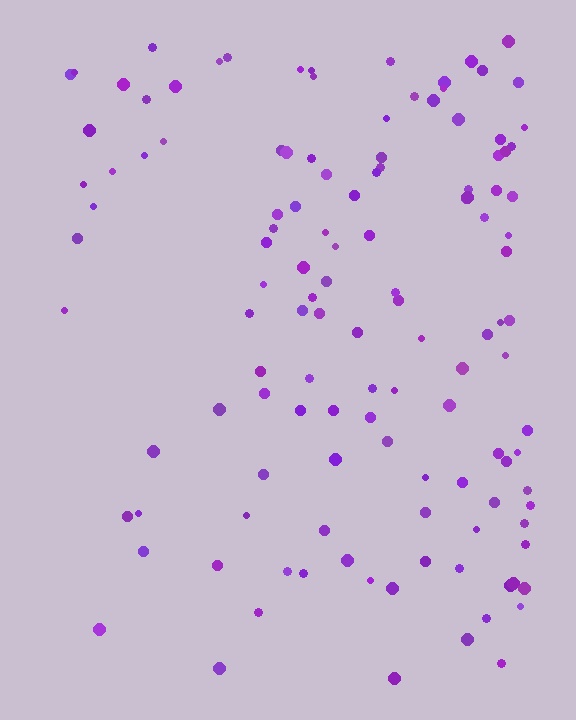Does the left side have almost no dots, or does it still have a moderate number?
Still a moderate number, just noticeably fewer than the right.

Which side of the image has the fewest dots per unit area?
The left.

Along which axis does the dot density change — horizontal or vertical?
Horizontal.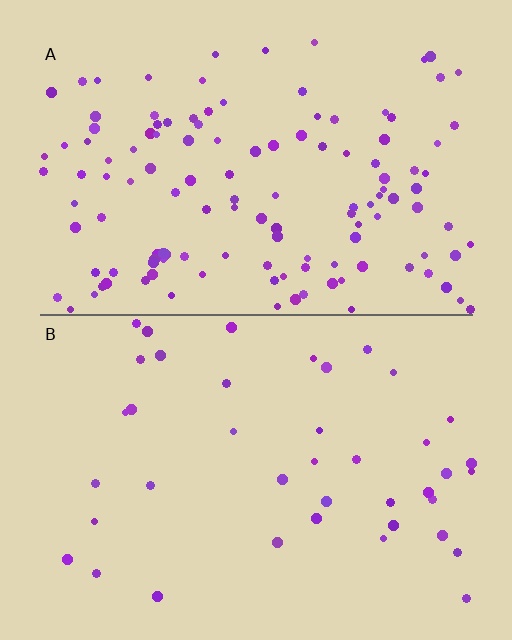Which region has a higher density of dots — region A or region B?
A (the top).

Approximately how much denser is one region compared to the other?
Approximately 3.1× — region A over region B.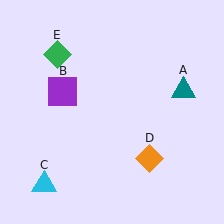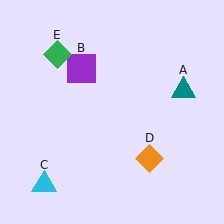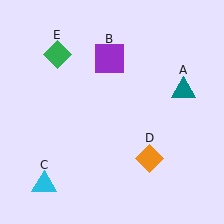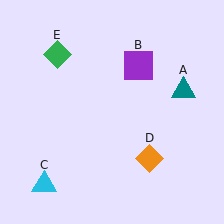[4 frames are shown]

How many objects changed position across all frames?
1 object changed position: purple square (object B).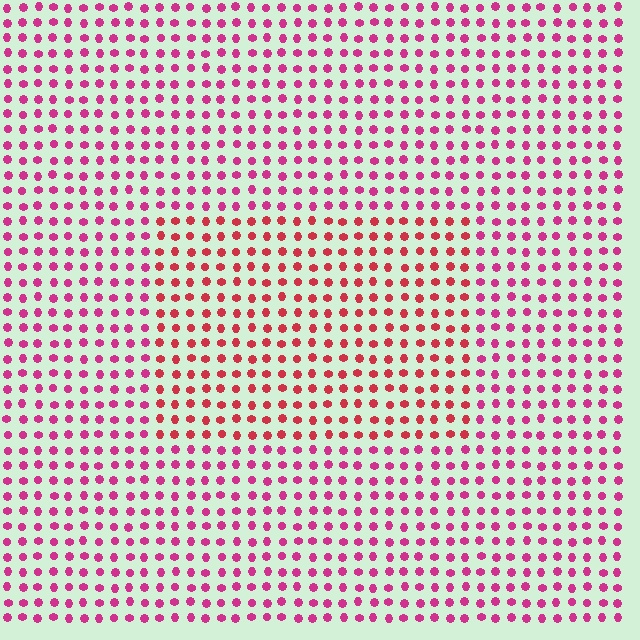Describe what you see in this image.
The image is filled with small magenta elements in a uniform arrangement. A rectangle-shaped region is visible where the elements are tinted to a slightly different hue, forming a subtle color boundary.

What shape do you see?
I see a rectangle.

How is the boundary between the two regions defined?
The boundary is defined purely by a slight shift in hue (about 27 degrees). Spacing, size, and orientation are identical on both sides.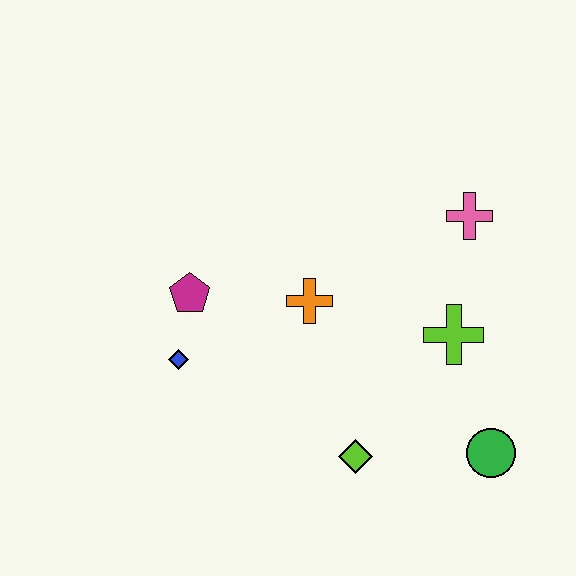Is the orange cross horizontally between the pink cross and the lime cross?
No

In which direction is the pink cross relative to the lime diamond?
The pink cross is above the lime diamond.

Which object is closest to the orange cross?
The magenta pentagon is closest to the orange cross.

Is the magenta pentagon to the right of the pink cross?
No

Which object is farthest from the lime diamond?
The pink cross is farthest from the lime diamond.